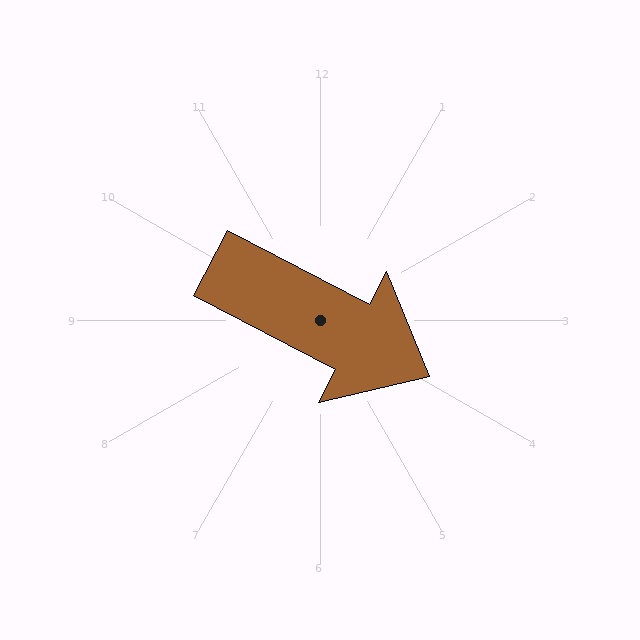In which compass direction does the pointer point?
Southeast.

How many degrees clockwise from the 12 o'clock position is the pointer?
Approximately 117 degrees.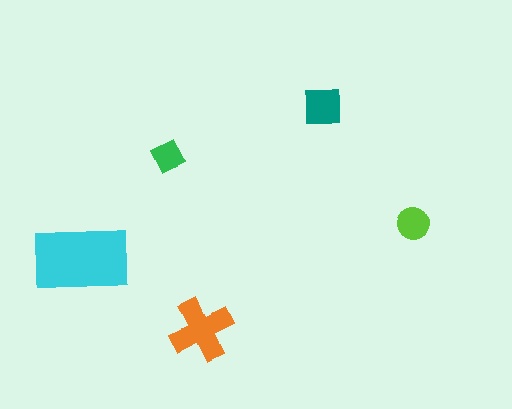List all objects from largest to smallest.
The cyan rectangle, the orange cross, the teal square, the lime circle, the green diamond.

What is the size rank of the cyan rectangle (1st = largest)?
1st.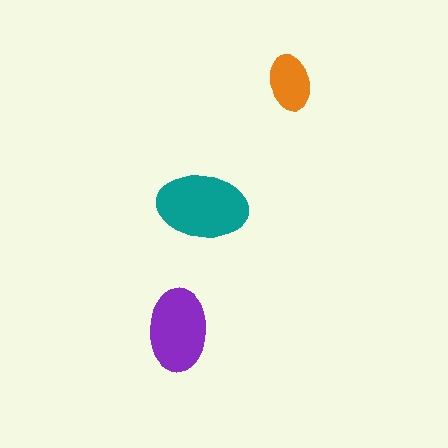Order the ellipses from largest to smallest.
the teal one, the purple one, the orange one.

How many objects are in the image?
There are 3 objects in the image.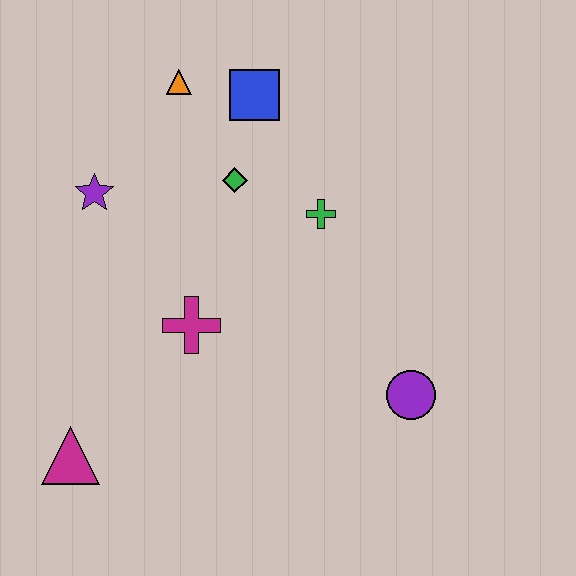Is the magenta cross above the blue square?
No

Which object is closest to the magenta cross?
The green diamond is closest to the magenta cross.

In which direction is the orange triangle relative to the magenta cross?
The orange triangle is above the magenta cross.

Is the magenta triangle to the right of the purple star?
No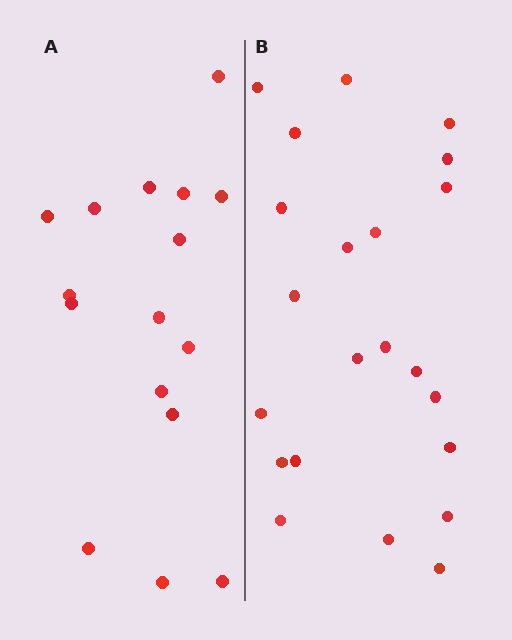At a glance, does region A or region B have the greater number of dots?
Region B (the right region) has more dots.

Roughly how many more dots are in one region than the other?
Region B has about 6 more dots than region A.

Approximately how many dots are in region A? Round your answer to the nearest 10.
About 20 dots. (The exact count is 16, which rounds to 20.)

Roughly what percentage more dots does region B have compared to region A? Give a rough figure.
About 40% more.